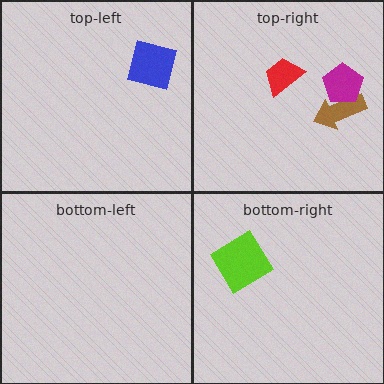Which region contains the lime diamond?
The bottom-right region.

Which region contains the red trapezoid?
The top-right region.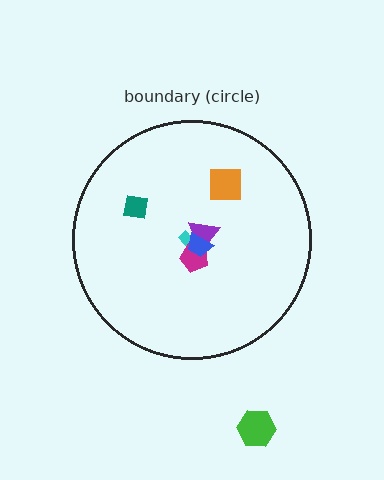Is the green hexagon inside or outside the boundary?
Outside.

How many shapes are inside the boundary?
6 inside, 1 outside.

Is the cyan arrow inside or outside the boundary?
Inside.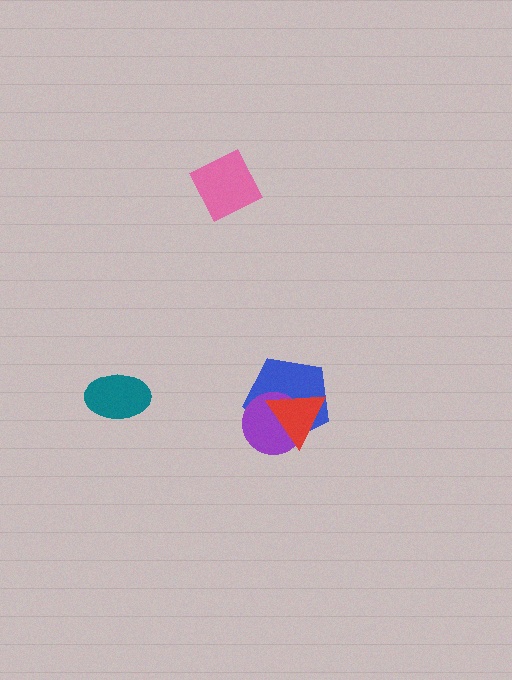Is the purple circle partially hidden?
Yes, it is partially covered by another shape.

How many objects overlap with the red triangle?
2 objects overlap with the red triangle.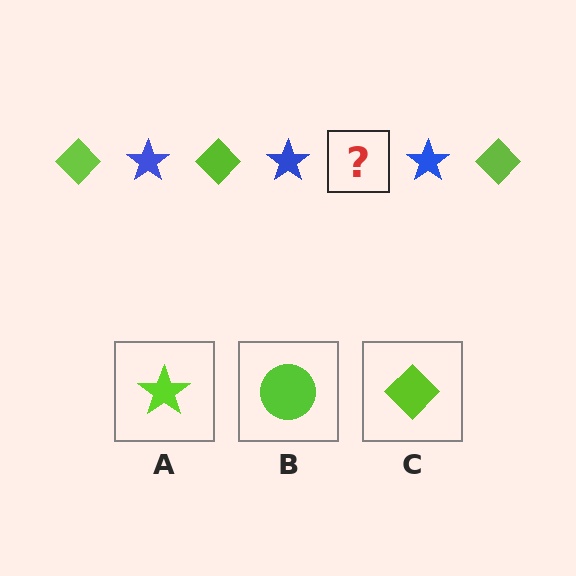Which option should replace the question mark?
Option C.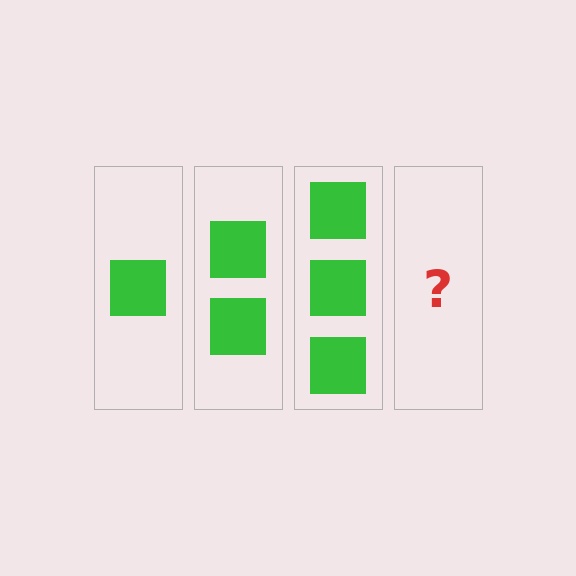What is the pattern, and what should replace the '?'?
The pattern is that each step adds one more square. The '?' should be 4 squares.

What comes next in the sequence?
The next element should be 4 squares.